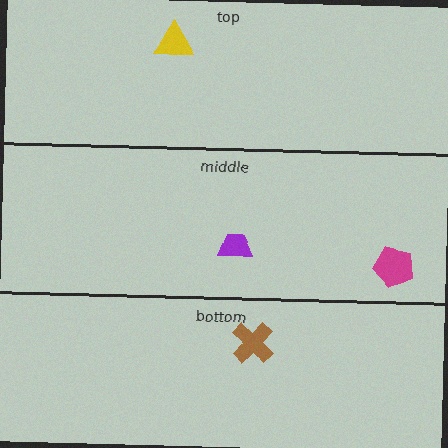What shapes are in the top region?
The yellow triangle.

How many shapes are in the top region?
1.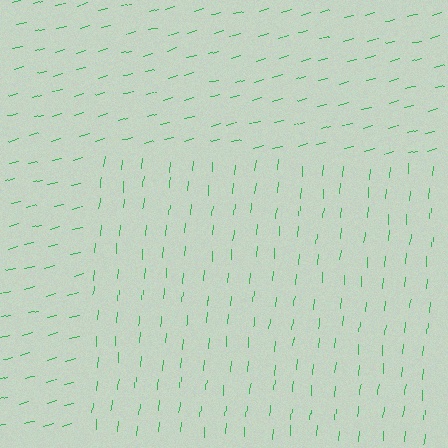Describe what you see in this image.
The image is filled with small green line segments. A rectangle region in the image has lines oriented differently from the surrounding lines, creating a visible texture boundary.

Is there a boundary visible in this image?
Yes, there is a texture boundary formed by a change in line orientation.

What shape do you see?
I see a rectangle.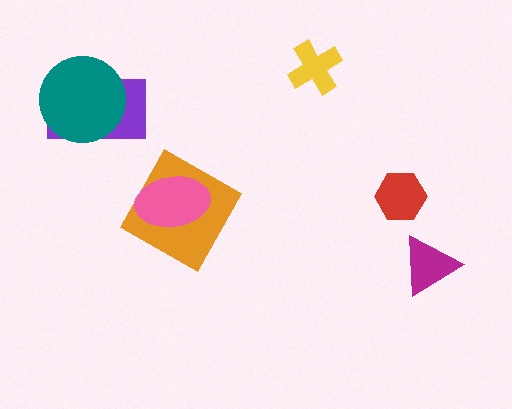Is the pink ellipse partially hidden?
No, no other shape covers it.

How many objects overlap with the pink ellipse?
1 object overlaps with the pink ellipse.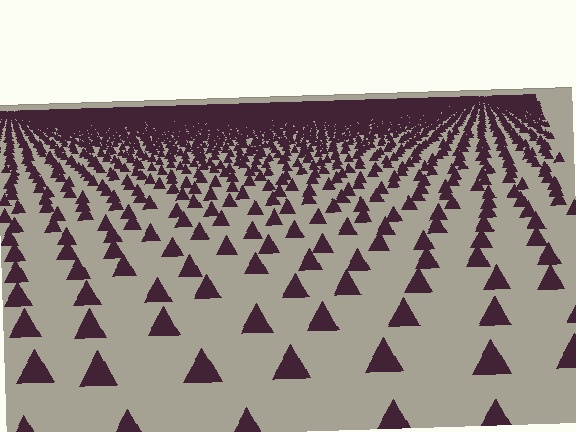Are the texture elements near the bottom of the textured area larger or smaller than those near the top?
Larger. Near the bottom, elements are closer to the viewer and appear at a bigger on-screen size.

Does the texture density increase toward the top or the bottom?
Density increases toward the top.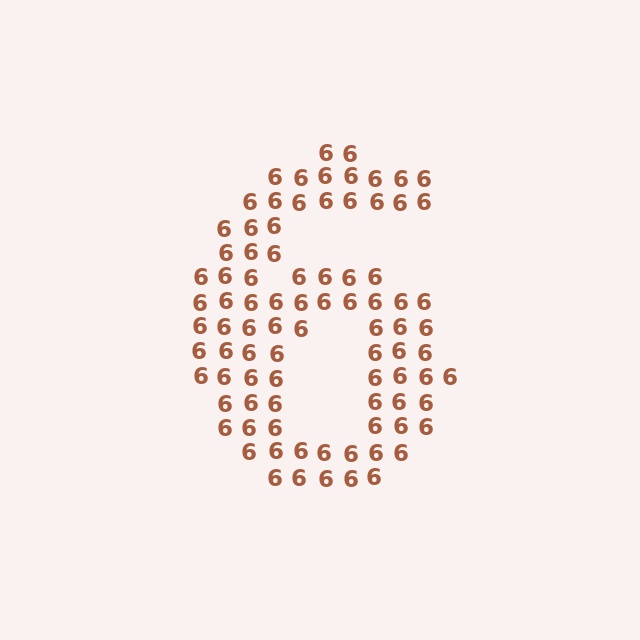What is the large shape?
The large shape is the digit 6.